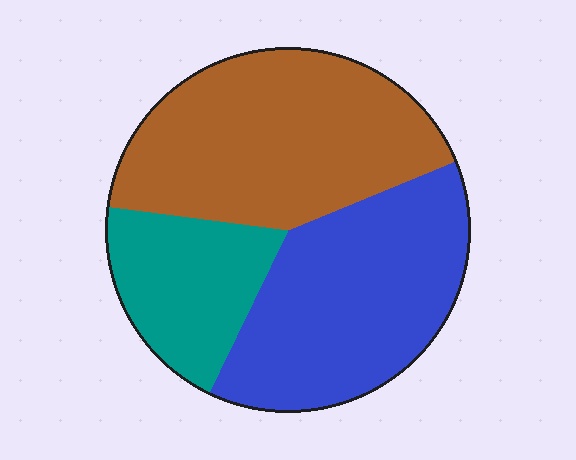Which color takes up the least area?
Teal, at roughly 20%.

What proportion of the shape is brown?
Brown takes up about two fifths (2/5) of the shape.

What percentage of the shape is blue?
Blue takes up between a third and a half of the shape.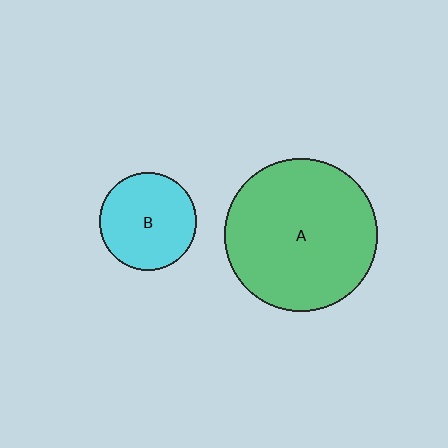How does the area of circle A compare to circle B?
Approximately 2.5 times.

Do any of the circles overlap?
No, none of the circles overlap.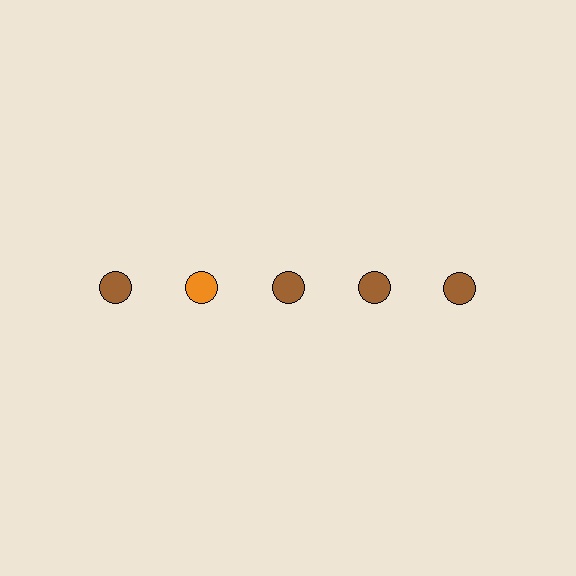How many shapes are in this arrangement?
There are 5 shapes arranged in a grid pattern.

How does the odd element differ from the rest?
It has a different color: orange instead of brown.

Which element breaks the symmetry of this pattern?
The orange circle in the top row, second from left column breaks the symmetry. All other shapes are brown circles.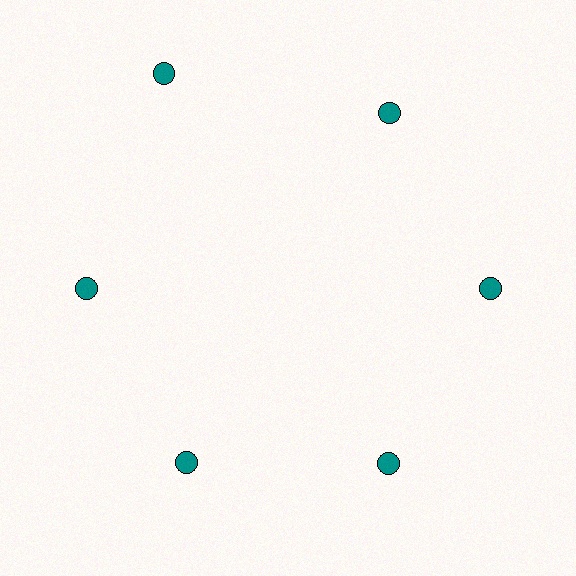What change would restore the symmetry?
The symmetry would be restored by moving it inward, back onto the ring so that all 6 circles sit at equal angles and equal distance from the center.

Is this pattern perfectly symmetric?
No. The 6 teal circles are arranged in a ring, but one element near the 11 o'clock position is pushed outward from the center, breaking the 6-fold rotational symmetry.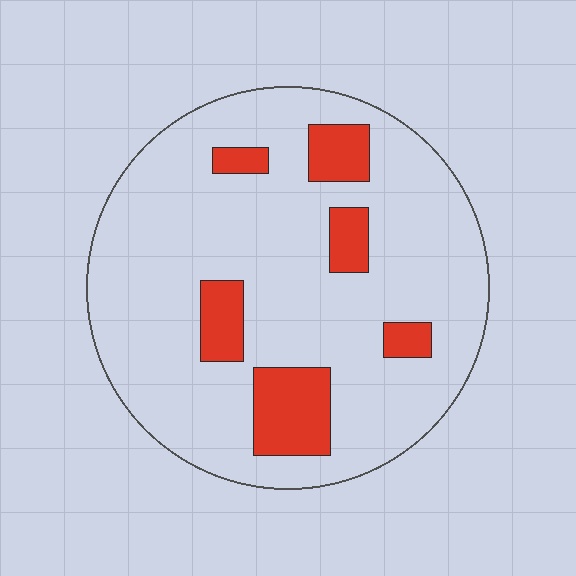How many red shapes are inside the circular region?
6.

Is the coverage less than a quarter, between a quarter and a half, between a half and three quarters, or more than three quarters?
Less than a quarter.